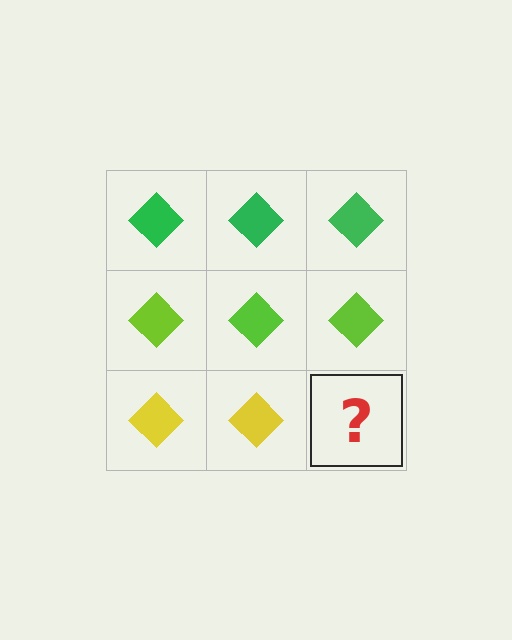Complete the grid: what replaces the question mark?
The question mark should be replaced with a yellow diamond.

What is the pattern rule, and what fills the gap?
The rule is that each row has a consistent color. The gap should be filled with a yellow diamond.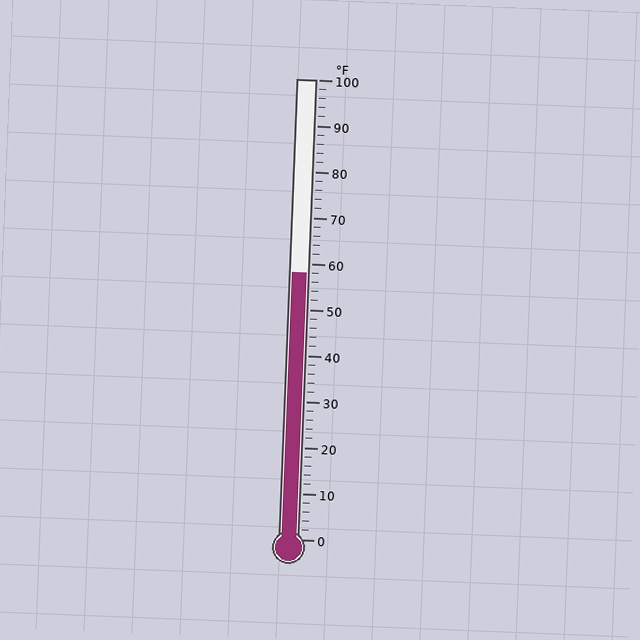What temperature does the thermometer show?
The thermometer shows approximately 58°F.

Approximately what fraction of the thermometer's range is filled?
The thermometer is filled to approximately 60% of its range.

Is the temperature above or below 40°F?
The temperature is above 40°F.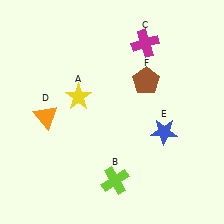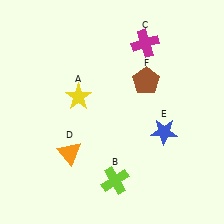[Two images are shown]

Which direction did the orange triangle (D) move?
The orange triangle (D) moved down.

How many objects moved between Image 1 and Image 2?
1 object moved between the two images.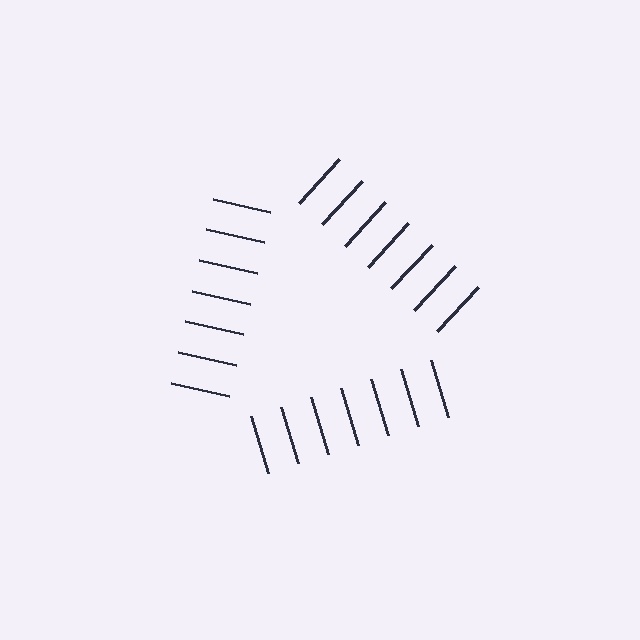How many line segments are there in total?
21 — 7 along each of the 3 edges.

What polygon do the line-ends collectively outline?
An illusory triangle — the line segments terminate on its edges but no continuous stroke is drawn.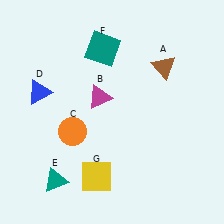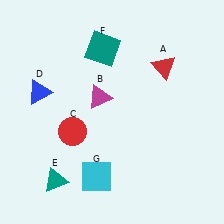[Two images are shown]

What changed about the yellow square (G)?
In Image 1, G is yellow. In Image 2, it changed to cyan.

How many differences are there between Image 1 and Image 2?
There are 3 differences between the two images.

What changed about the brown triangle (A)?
In Image 1, A is brown. In Image 2, it changed to red.